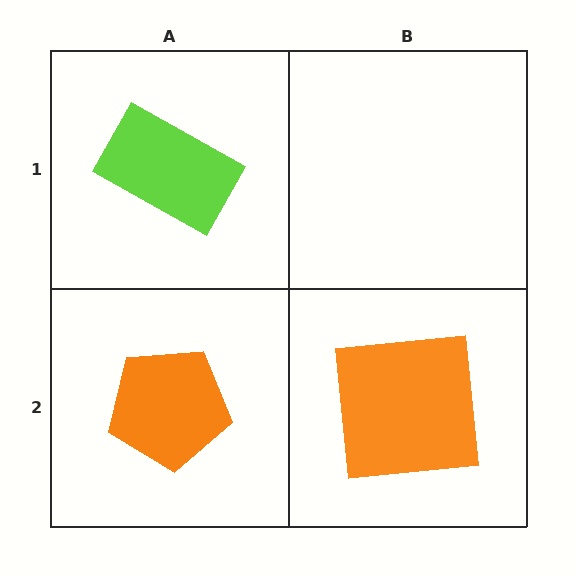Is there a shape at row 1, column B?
No, that cell is empty.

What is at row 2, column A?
An orange pentagon.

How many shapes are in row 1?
1 shape.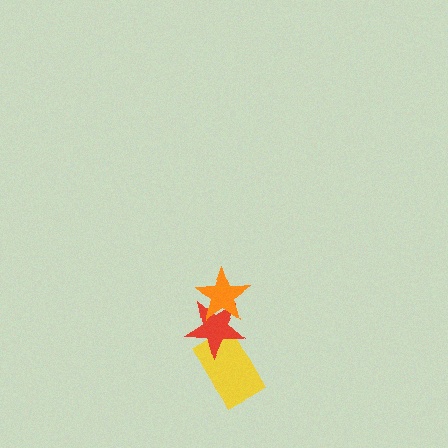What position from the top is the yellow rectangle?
The yellow rectangle is 3rd from the top.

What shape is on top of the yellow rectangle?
The red star is on top of the yellow rectangle.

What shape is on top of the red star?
The orange star is on top of the red star.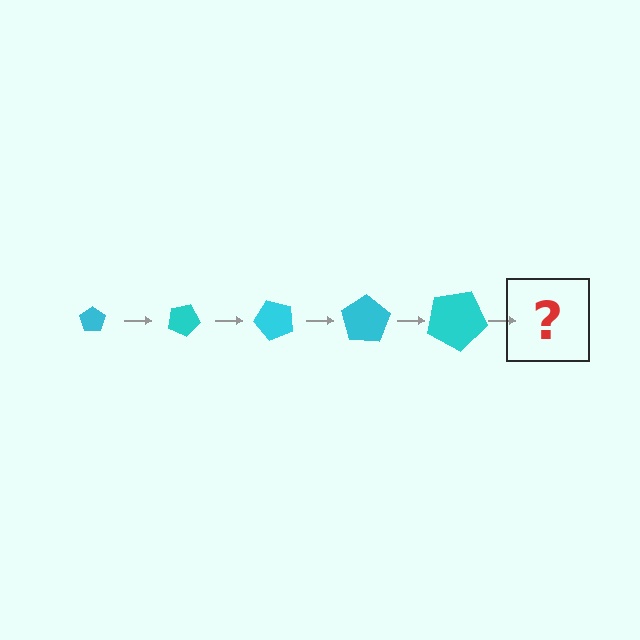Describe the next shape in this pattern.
It should be a pentagon, larger than the previous one and rotated 125 degrees from the start.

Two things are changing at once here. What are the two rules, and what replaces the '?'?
The two rules are that the pentagon grows larger each step and it rotates 25 degrees each step. The '?' should be a pentagon, larger than the previous one and rotated 125 degrees from the start.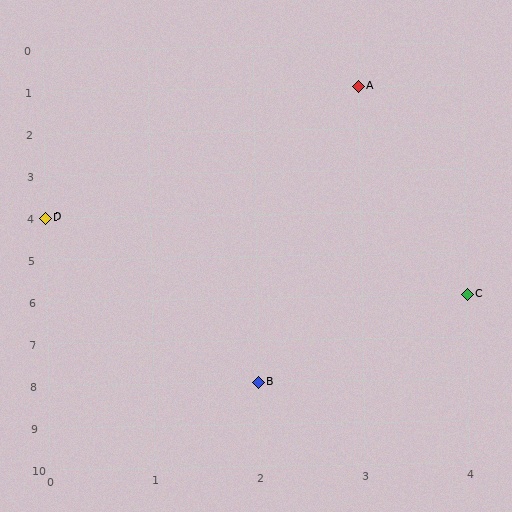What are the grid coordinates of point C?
Point C is at grid coordinates (4, 6).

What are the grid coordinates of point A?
Point A is at grid coordinates (3, 1).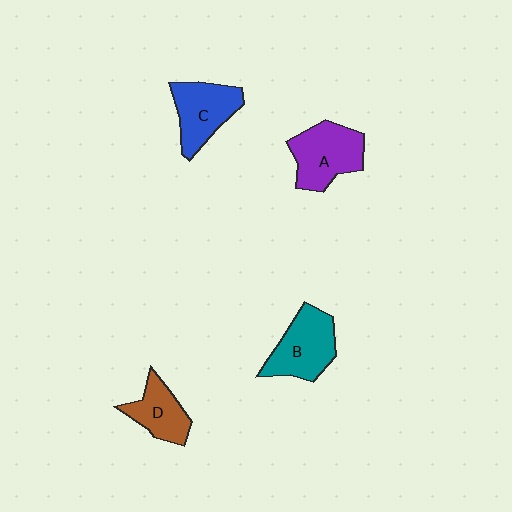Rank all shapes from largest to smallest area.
From largest to smallest: A (purple), B (teal), C (blue), D (brown).